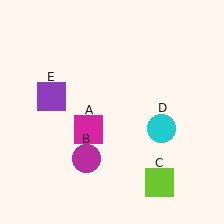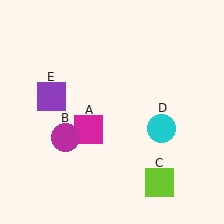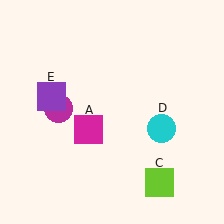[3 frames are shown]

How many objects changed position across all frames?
1 object changed position: magenta circle (object B).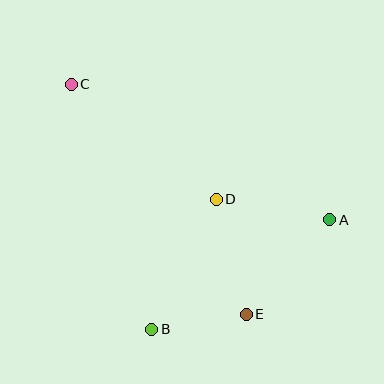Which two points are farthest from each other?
Points A and C are farthest from each other.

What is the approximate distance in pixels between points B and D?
The distance between B and D is approximately 145 pixels.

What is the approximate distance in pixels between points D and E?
The distance between D and E is approximately 119 pixels.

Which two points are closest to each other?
Points B and E are closest to each other.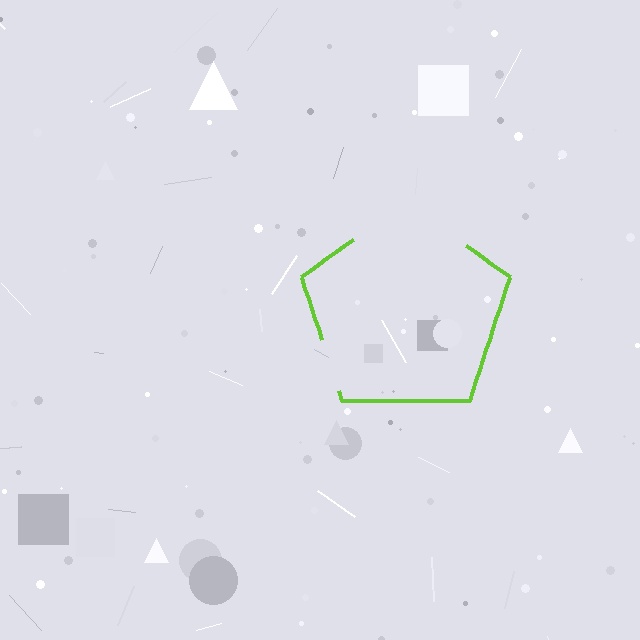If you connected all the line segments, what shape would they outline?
They would outline a pentagon.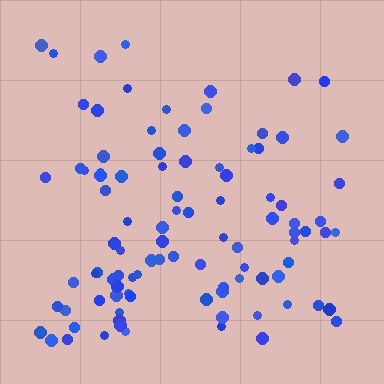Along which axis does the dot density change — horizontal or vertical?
Vertical.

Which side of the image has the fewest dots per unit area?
The top.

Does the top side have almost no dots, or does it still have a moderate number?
Still a moderate number, just noticeably fewer than the bottom.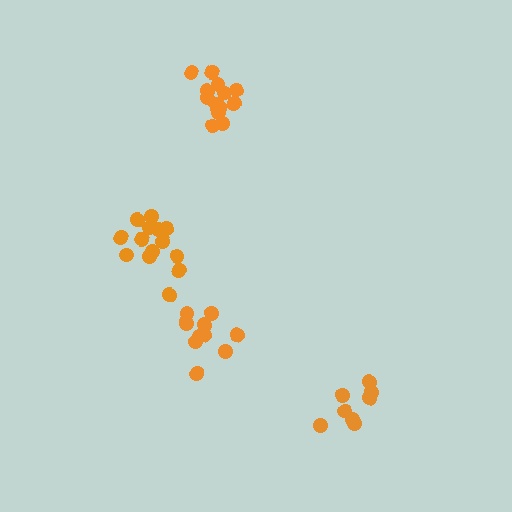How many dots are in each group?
Group 1: 11 dots, Group 2: 14 dots, Group 3: 14 dots, Group 4: 8 dots (47 total).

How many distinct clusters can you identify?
There are 4 distinct clusters.